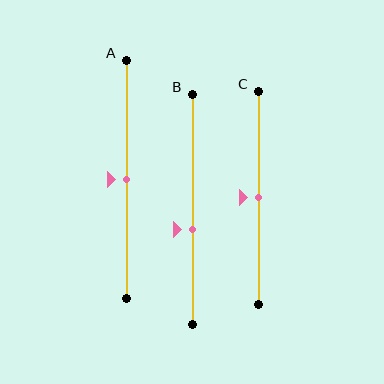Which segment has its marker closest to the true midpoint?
Segment A has its marker closest to the true midpoint.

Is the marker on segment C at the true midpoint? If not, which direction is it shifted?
Yes, the marker on segment C is at the true midpoint.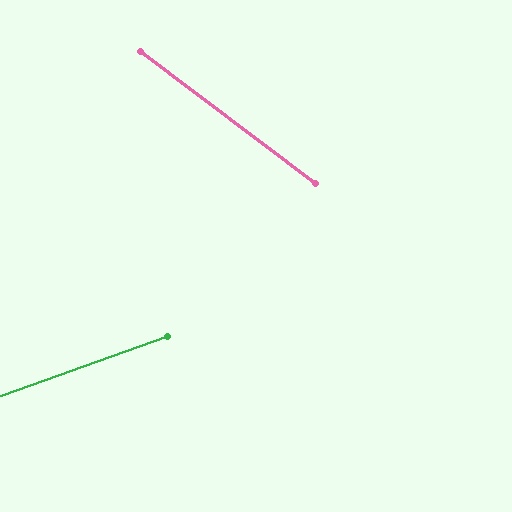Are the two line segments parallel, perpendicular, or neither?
Neither parallel nor perpendicular — they differ by about 57°.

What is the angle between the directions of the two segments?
Approximately 57 degrees.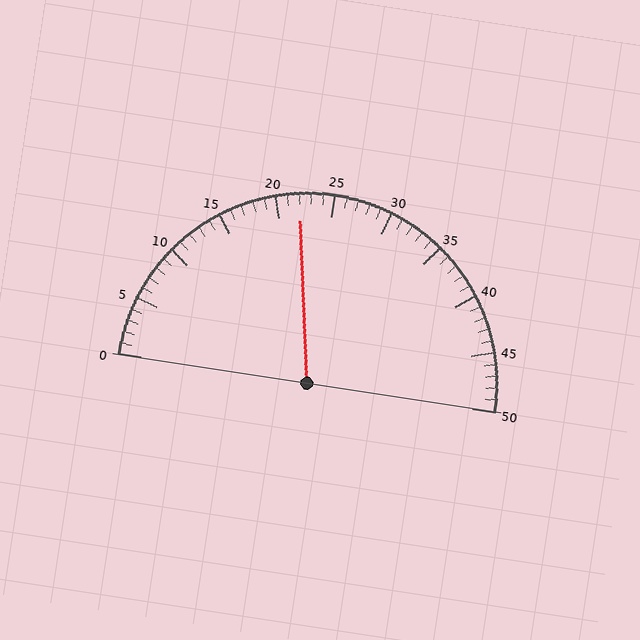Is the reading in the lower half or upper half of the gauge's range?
The reading is in the lower half of the range (0 to 50).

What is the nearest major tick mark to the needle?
The nearest major tick mark is 20.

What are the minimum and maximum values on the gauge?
The gauge ranges from 0 to 50.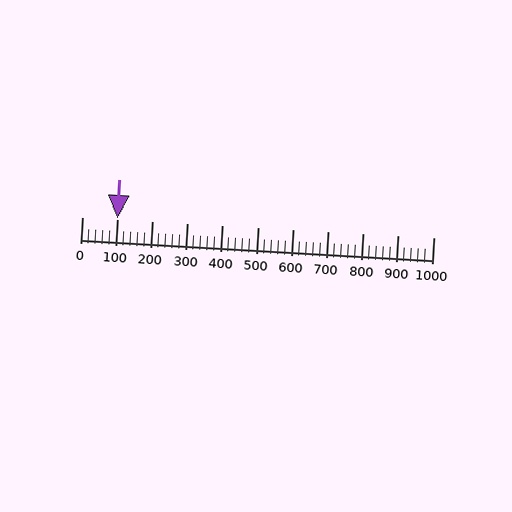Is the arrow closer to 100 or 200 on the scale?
The arrow is closer to 100.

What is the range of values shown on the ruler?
The ruler shows values from 0 to 1000.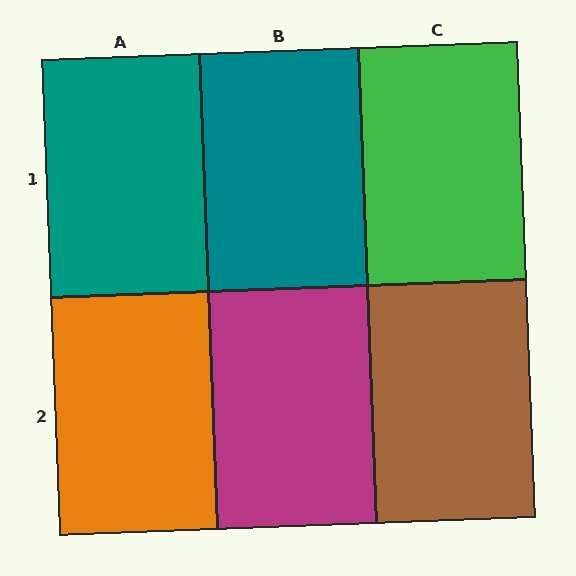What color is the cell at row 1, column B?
Teal.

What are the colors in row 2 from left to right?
Orange, magenta, brown.